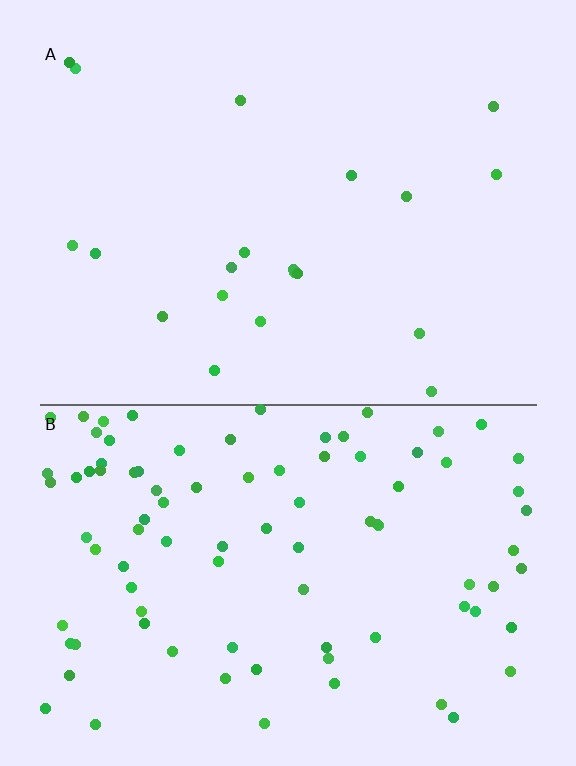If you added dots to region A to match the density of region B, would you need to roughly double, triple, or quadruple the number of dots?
Approximately quadruple.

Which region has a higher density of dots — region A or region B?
B (the bottom).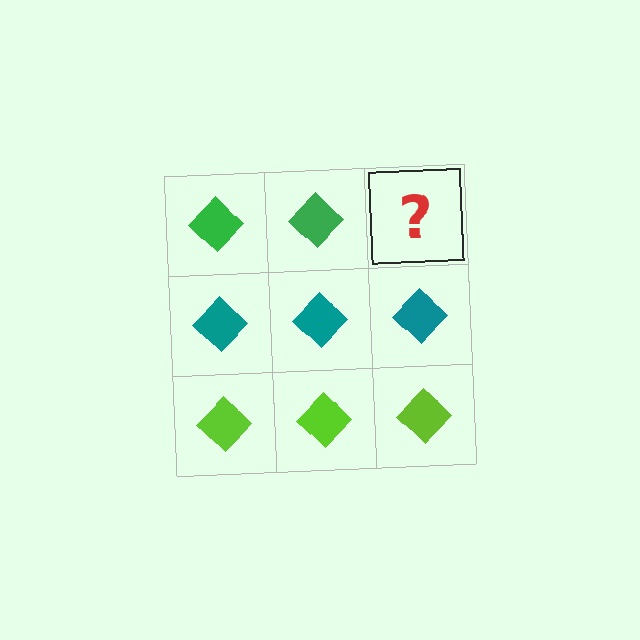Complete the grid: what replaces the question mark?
The question mark should be replaced with a green diamond.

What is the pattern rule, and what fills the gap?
The rule is that each row has a consistent color. The gap should be filled with a green diamond.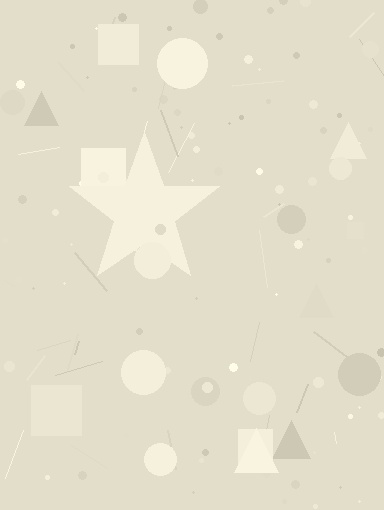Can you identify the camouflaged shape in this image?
The camouflaged shape is a star.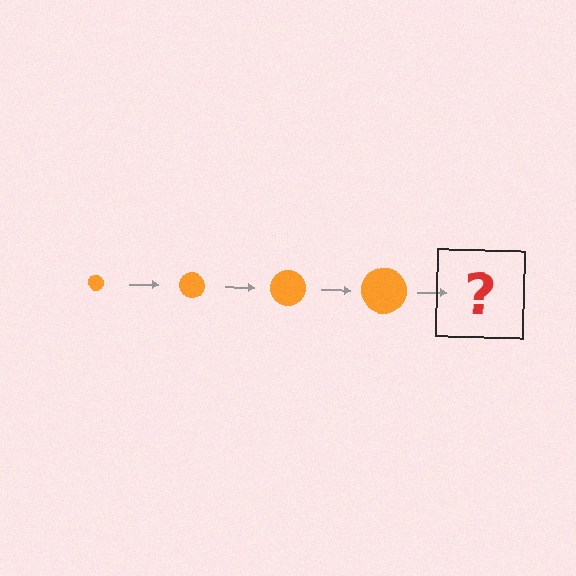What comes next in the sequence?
The next element should be an orange circle, larger than the previous one.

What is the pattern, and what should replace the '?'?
The pattern is that the circle gets progressively larger each step. The '?' should be an orange circle, larger than the previous one.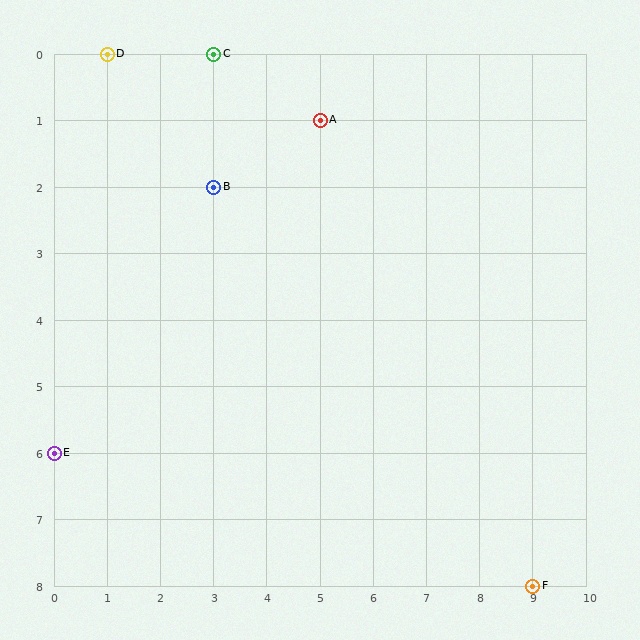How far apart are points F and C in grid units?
Points F and C are 6 columns and 8 rows apart (about 10.0 grid units diagonally).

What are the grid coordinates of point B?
Point B is at grid coordinates (3, 2).